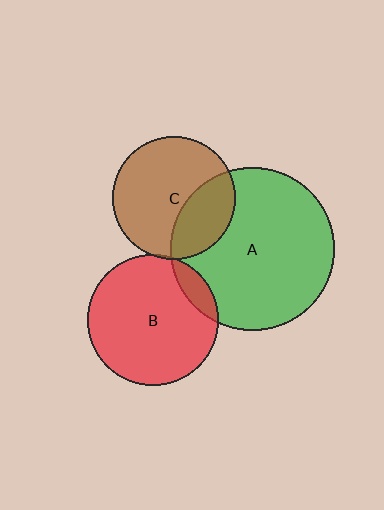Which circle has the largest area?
Circle A (green).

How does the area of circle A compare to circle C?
Approximately 1.8 times.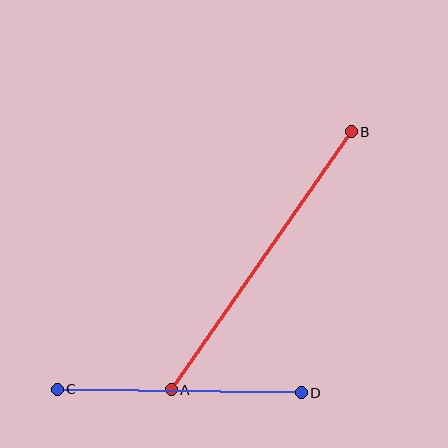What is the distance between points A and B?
The distance is approximately 315 pixels.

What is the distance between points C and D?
The distance is approximately 244 pixels.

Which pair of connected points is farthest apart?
Points A and B are farthest apart.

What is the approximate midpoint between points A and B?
The midpoint is at approximately (261, 261) pixels.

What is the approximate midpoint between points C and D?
The midpoint is at approximately (179, 391) pixels.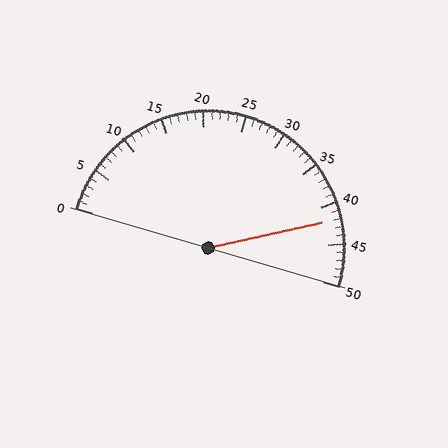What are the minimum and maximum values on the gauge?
The gauge ranges from 0 to 50.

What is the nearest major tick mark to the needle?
The nearest major tick mark is 40.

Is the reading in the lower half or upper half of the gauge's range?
The reading is in the upper half of the range (0 to 50).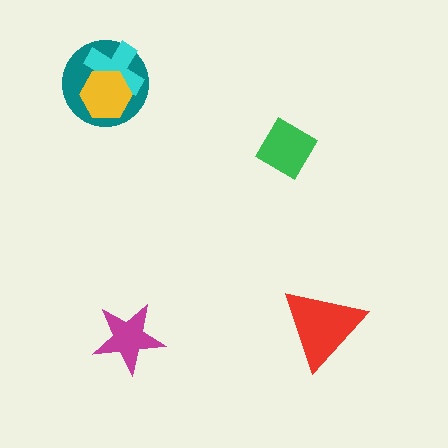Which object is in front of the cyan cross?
The yellow hexagon is in front of the cyan cross.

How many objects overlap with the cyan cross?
2 objects overlap with the cyan cross.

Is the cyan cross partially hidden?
Yes, it is partially covered by another shape.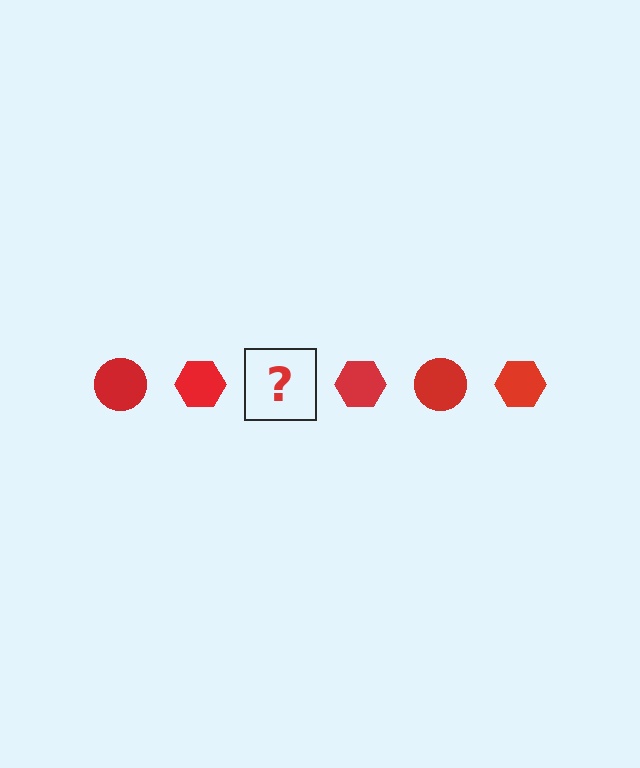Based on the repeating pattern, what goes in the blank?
The blank should be a red circle.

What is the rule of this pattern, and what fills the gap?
The rule is that the pattern cycles through circle, hexagon shapes in red. The gap should be filled with a red circle.